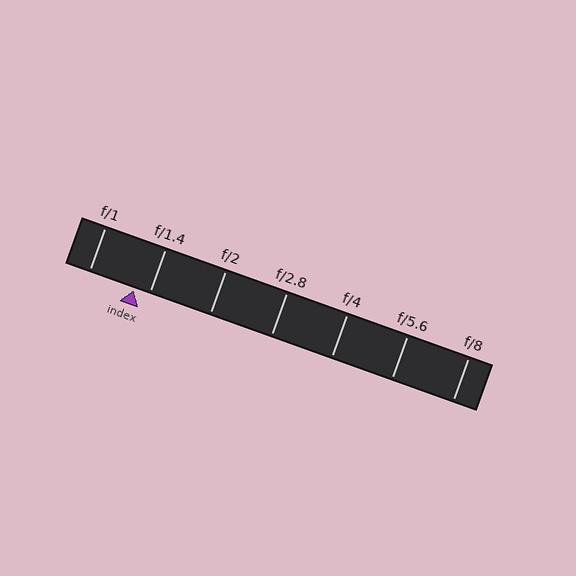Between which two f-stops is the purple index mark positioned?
The index mark is between f/1 and f/1.4.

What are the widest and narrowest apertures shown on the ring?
The widest aperture shown is f/1 and the narrowest is f/8.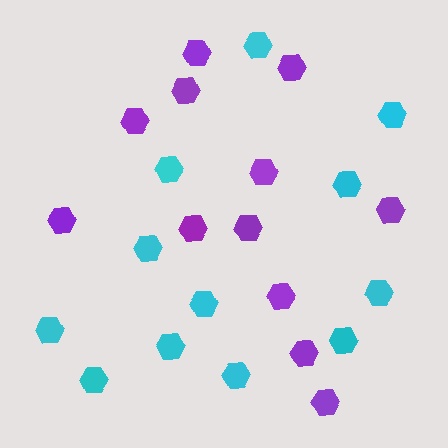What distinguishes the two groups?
There are 2 groups: one group of cyan hexagons (12) and one group of purple hexagons (12).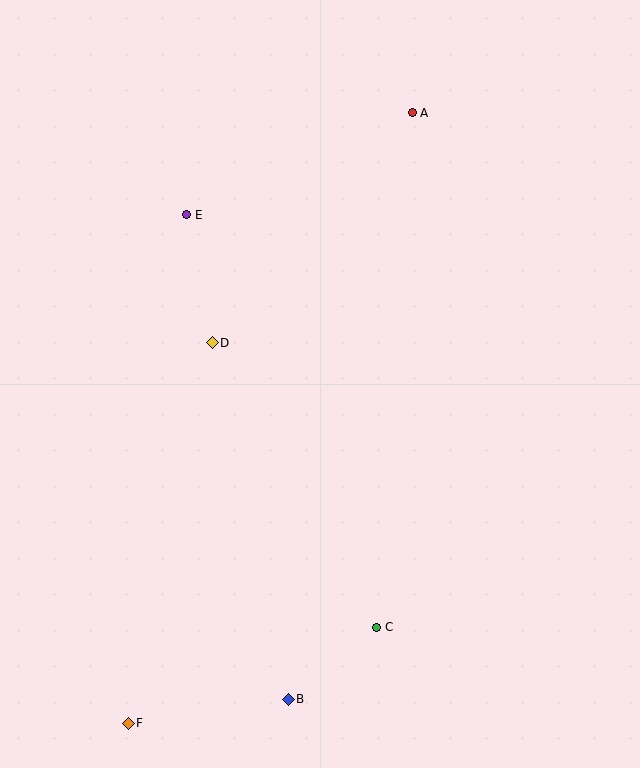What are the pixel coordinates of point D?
Point D is at (212, 343).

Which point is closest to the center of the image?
Point D at (212, 343) is closest to the center.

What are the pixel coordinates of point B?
Point B is at (288, 699).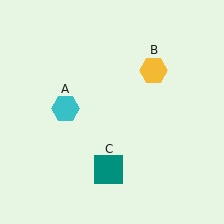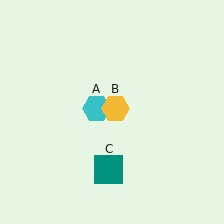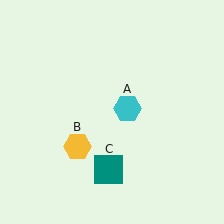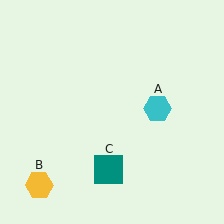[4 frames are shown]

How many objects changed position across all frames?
2 objects changed position: cyan hexagon (object A), yellow hexagon (object B).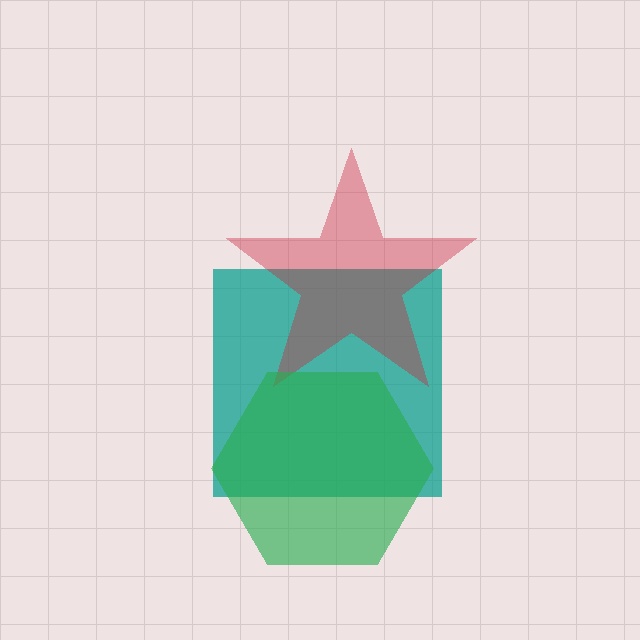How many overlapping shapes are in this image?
There are 3 overlapping shapes in the image.